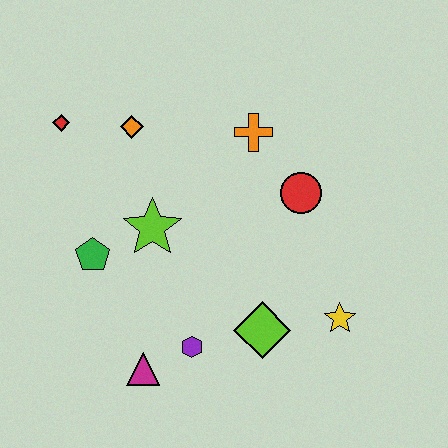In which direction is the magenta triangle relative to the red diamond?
The magenta triangle is below the red diamond.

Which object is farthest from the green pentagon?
The yellow star is farthest from the green pentagon.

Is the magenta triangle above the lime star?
No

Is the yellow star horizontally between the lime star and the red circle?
No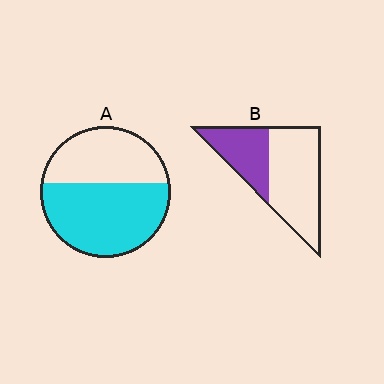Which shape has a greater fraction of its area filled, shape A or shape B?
Shape A.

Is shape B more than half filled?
No.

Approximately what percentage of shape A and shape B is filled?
A is approximately 60% and B is approximately 35%.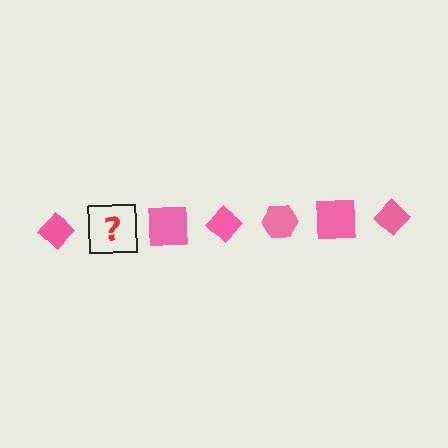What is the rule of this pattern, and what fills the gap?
The rule is that the pattern cycles through diamond, hexagon, square shapes in pink. The gap should be filled with a pink hexagon.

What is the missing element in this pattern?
The missing element is a pink hexagon.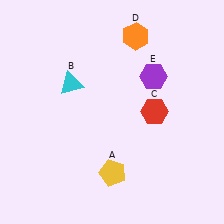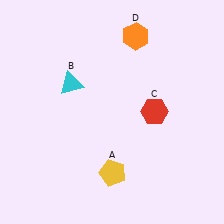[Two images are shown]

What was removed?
The purple hexagon (E) was removed in Image 2.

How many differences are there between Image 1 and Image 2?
There is 1 difference between the two images.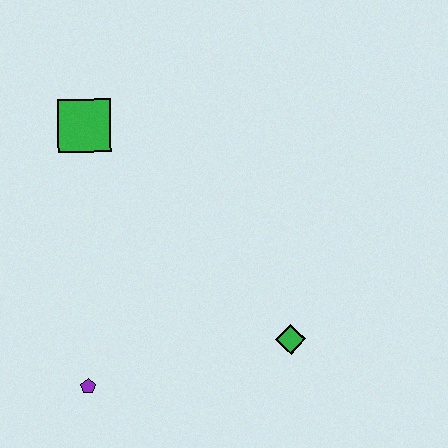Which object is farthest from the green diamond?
The green square is farthest from the green diamond.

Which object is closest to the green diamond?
The purple pentagon is closest to the green diamond.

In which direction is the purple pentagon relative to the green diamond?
The purple pentagon is to the left of the green diamond.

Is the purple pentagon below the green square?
Yes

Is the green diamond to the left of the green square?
No